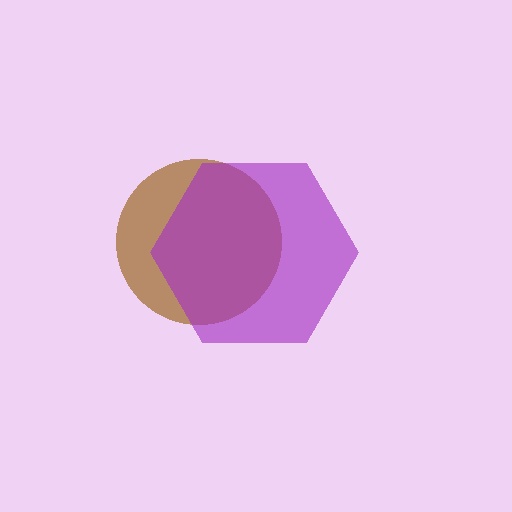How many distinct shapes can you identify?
There are 2 distinct shapes: a brown circle, a purple hexagon.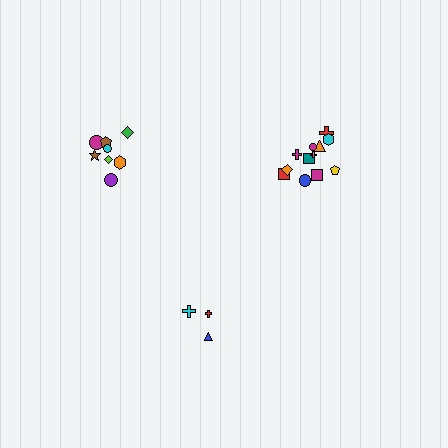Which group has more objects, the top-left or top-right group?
The top-right group.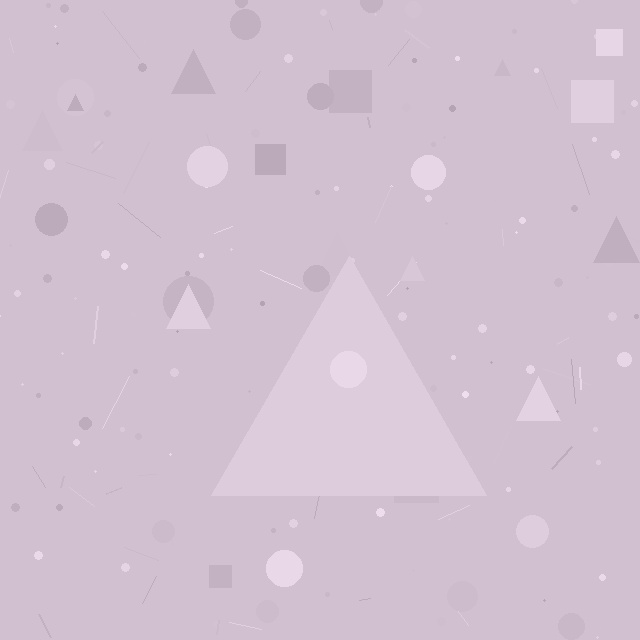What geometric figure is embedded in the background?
A triangle is embedded in the background.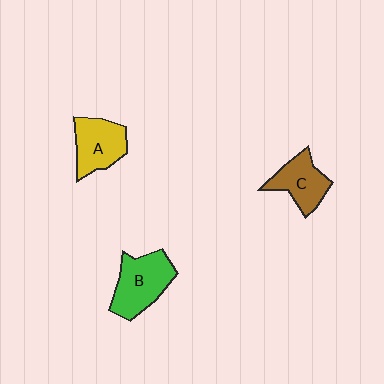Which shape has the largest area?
Shape B (green).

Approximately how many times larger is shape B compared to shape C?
Approximately 1.3 times.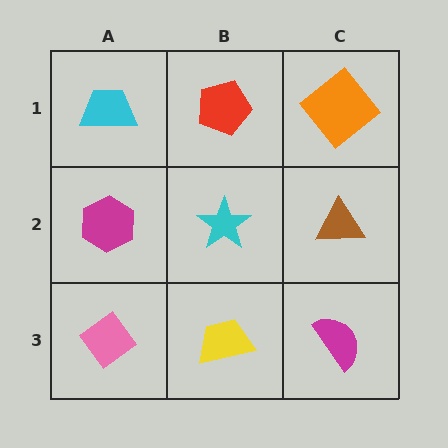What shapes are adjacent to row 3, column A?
A magenta hexagon (row 2, column A), a yellow trapezoid (row 3, column B).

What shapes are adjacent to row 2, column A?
A cyan trapezoid (row 1, column A), a pink diamond (row 3, column A), a cyan star (row 2, column B).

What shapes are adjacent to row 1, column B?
A cyan star (row 2, column B), a cyan trapezoid (row 1, column A), an orange diamond (row 1, column C).